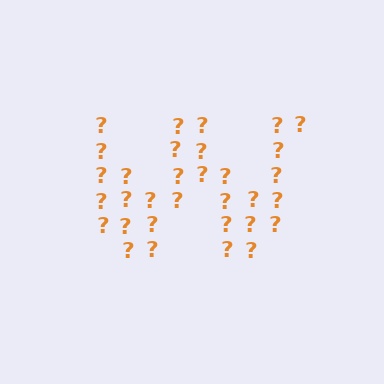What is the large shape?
The large shape is the letter W.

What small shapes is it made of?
It is made of small question marks.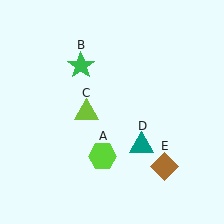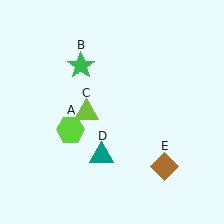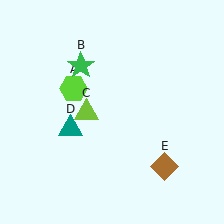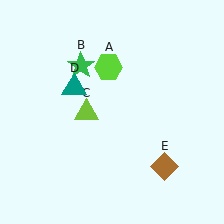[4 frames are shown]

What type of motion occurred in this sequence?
The lime hexagon (object A), teal triangle (object D) rotated clockwise around the center of the scene.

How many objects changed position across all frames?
2 objects changed position: lime hexagon (object A), teal triangle (object D).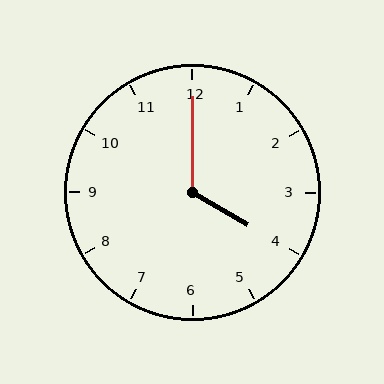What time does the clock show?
4:00.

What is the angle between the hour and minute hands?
Approximately 120 degrees.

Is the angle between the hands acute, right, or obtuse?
It is obtuse.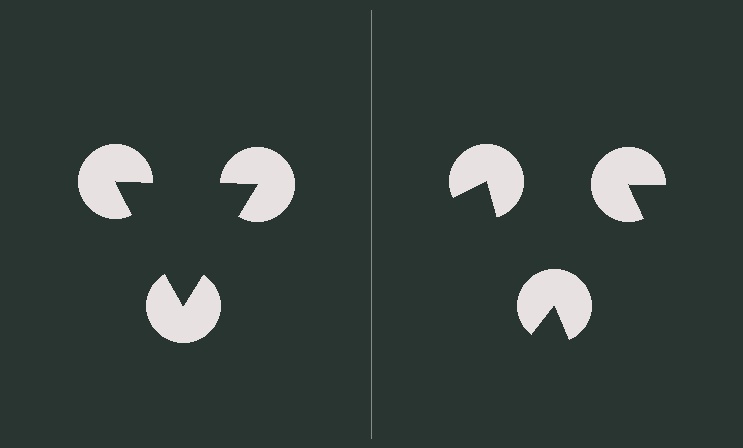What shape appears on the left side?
An illusory triangle.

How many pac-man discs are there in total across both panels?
6 — 3 on each side.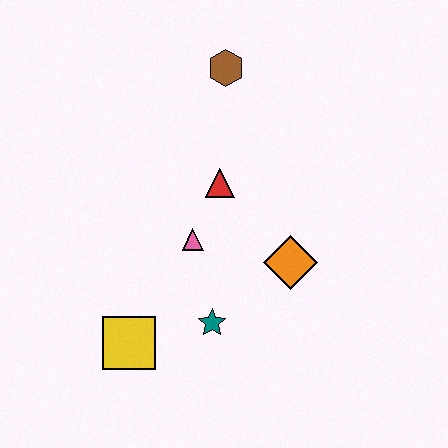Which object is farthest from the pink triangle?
The brown hexagon is farthest from the pink triangle.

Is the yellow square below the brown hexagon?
Yes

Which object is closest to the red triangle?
The pink triangle is closest to the red triangle.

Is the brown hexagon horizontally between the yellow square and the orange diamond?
Yes